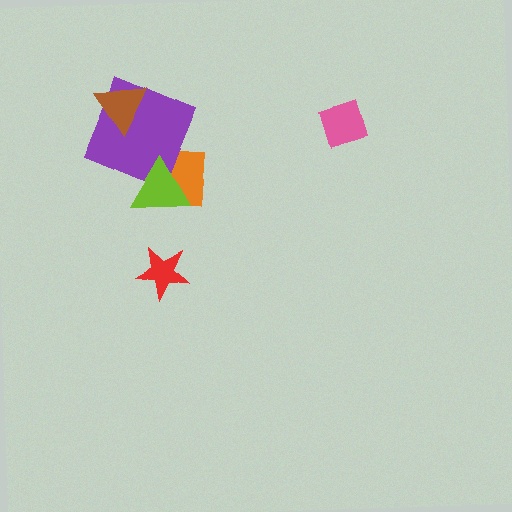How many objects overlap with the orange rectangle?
1 object overlaps with the orange rectangle.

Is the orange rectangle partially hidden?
Yes, it is partially covered by another shape.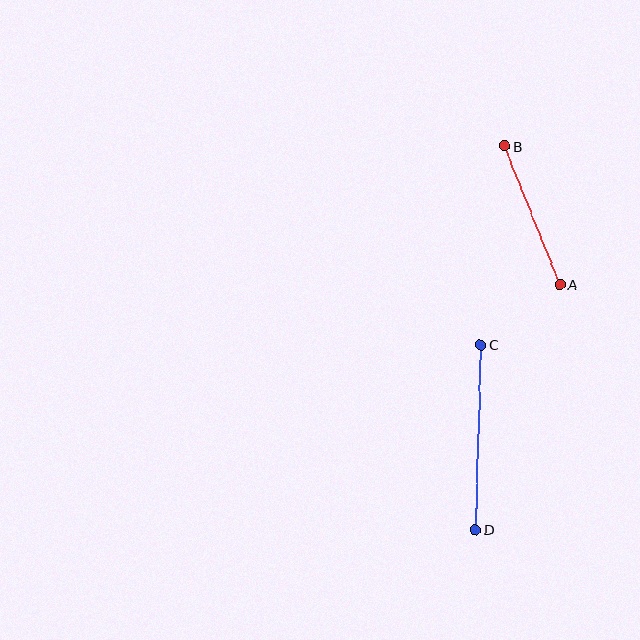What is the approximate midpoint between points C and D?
The midpoint is at approximately (478, 437) pixels.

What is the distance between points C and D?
The distance is approximately 185 pixels.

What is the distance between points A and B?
The distance is approximately 149 pixels.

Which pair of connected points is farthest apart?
Points C and D are farthest apart.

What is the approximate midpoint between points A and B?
The midpoint is at approximately (532, 215) pixels.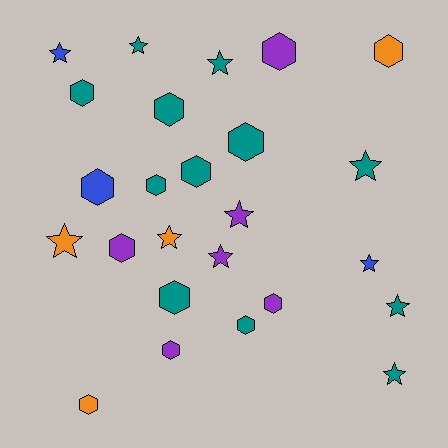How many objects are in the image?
There are 25 objects.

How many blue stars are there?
There are 2 blue stars.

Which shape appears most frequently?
Hexagon, with 14 objects.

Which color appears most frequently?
Teal, with 12 objects.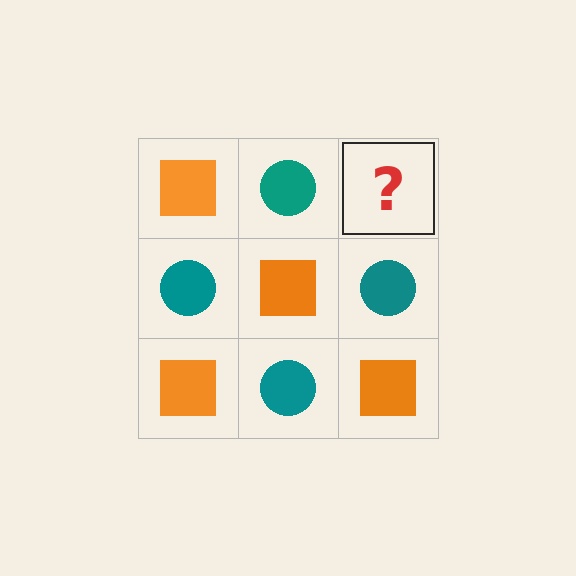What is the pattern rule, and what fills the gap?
The rule is that it alternates orange square and teal circle in a checkerboard pattern. The gap should be filled with an orange square.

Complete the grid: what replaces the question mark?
The question mark should be replaced with an orange square.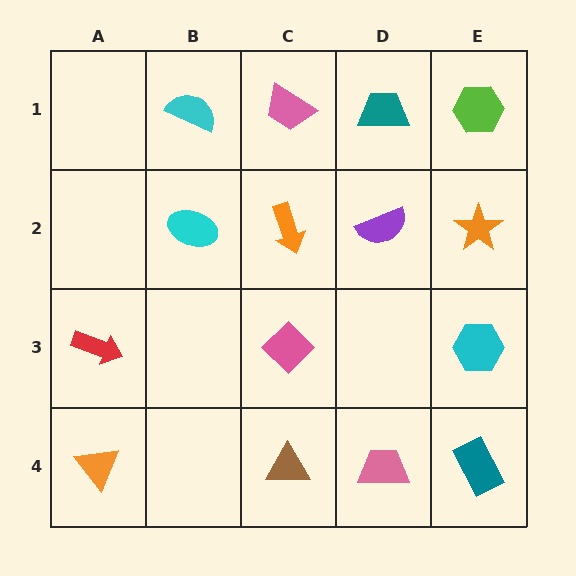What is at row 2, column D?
A purple semicircle.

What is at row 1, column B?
A cyan semicircle.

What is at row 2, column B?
A cyan ellipse.